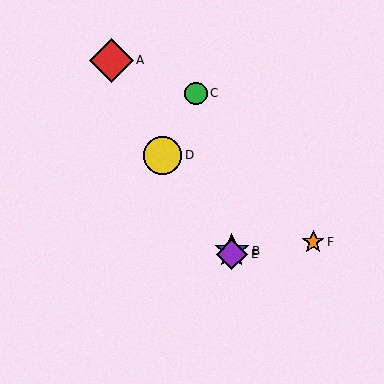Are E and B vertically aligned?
Yes, both are at x≈232.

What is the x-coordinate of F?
Object F is at x≈313.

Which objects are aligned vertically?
Objects B, E are aligned vertically.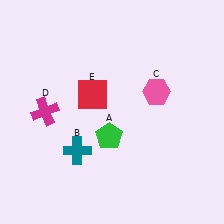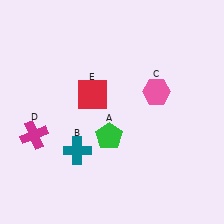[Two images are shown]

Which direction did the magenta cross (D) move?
The magenta cross (D) moved down.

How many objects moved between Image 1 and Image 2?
1 object moved between the two images.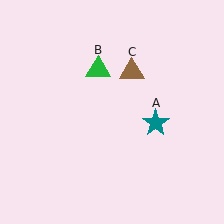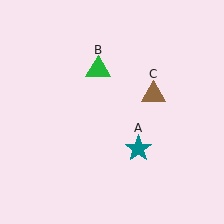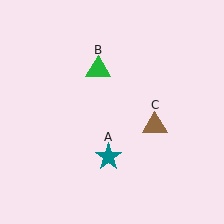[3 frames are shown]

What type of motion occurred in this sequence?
The teal star (object A), brown triangle (object C) rotated clockwise around the center of the scene.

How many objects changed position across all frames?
2 objects changed position: teal star (object A), brown triangle (object C).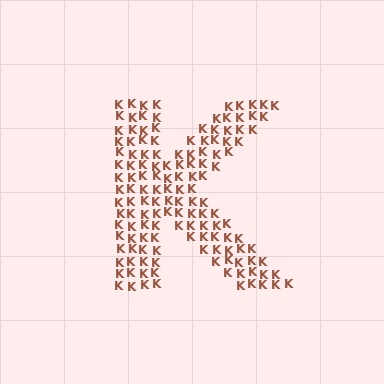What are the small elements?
The small elements are letter K's.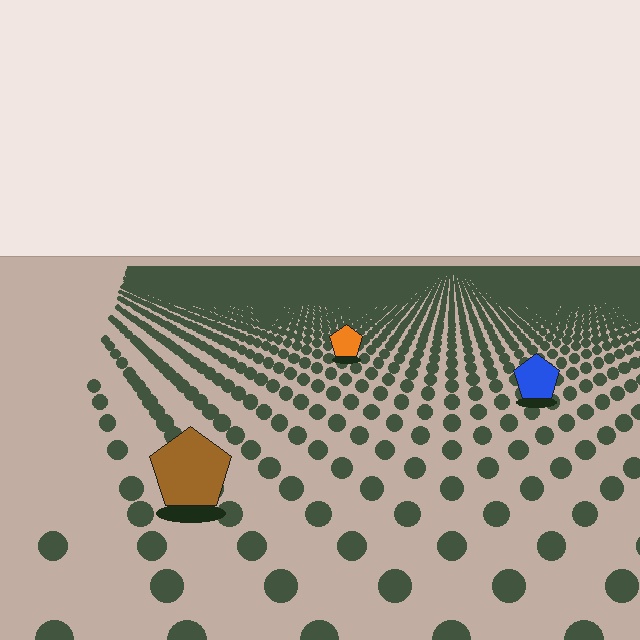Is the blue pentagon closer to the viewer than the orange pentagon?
Yes. The blue pentagon is closer — you can tell from the texture gradient: the ground texture is coarser near it.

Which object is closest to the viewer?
The brown pentagon is closest. The texture marks near it are larger and more spread out.